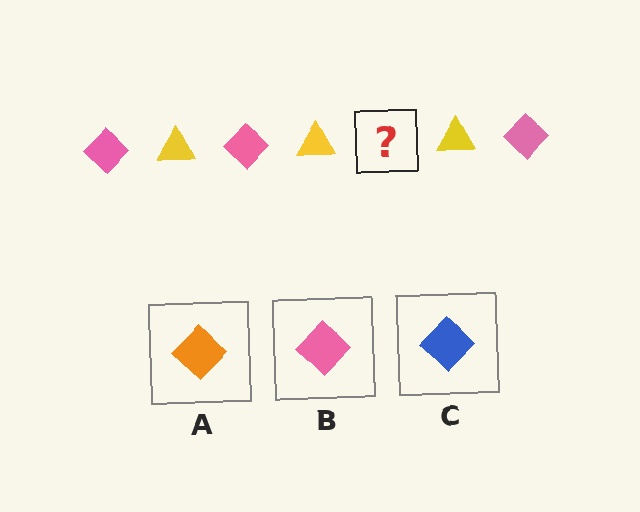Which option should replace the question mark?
Option B.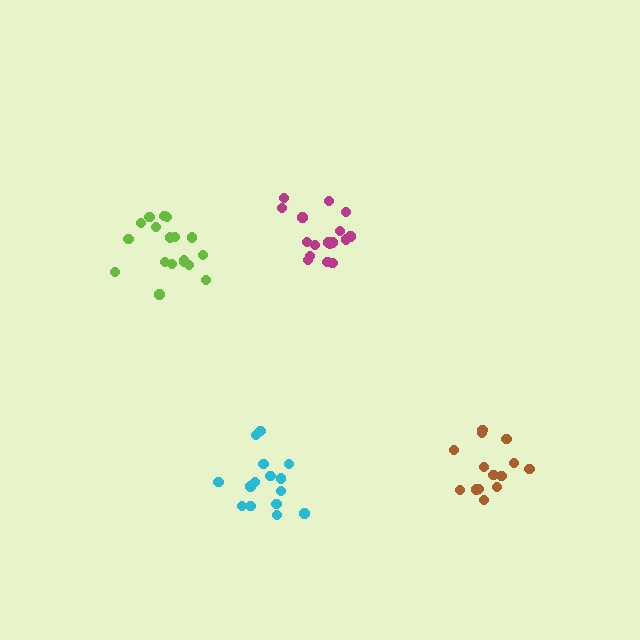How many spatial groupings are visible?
There are 4 spatial groupings.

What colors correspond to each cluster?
The clusters are colored: magenta, brown, cyan, lime.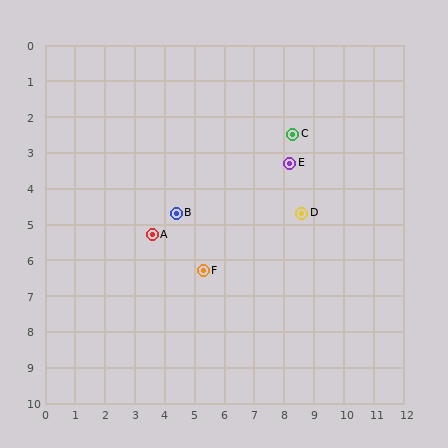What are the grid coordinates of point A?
Point A is at approximately (3.6, 5.3).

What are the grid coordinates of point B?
Point B is at approximately (4.4, 4.7).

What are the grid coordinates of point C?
Point C is at approximately (8.3, 2.5).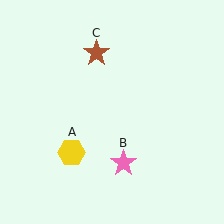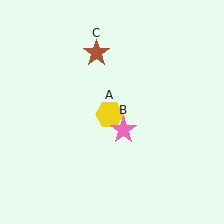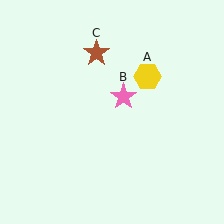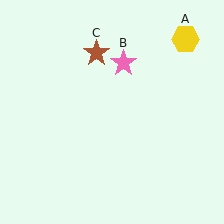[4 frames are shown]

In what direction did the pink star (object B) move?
The pink star (object B) moved up.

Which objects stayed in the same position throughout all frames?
Brown star (object C) remained stationary.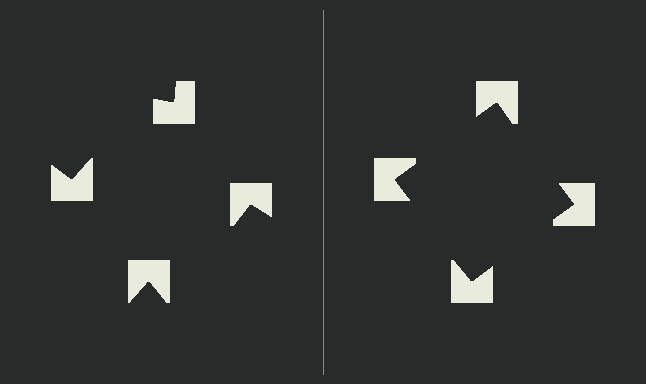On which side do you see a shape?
An illusory square appears on the right side. On the left side the wedge cuts are rotated, so no coherent shape forms.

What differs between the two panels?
The notched squares are positioned identically on both sides; only the wedge orientations differ. On the right they align to a square; on the left they are misaligned.